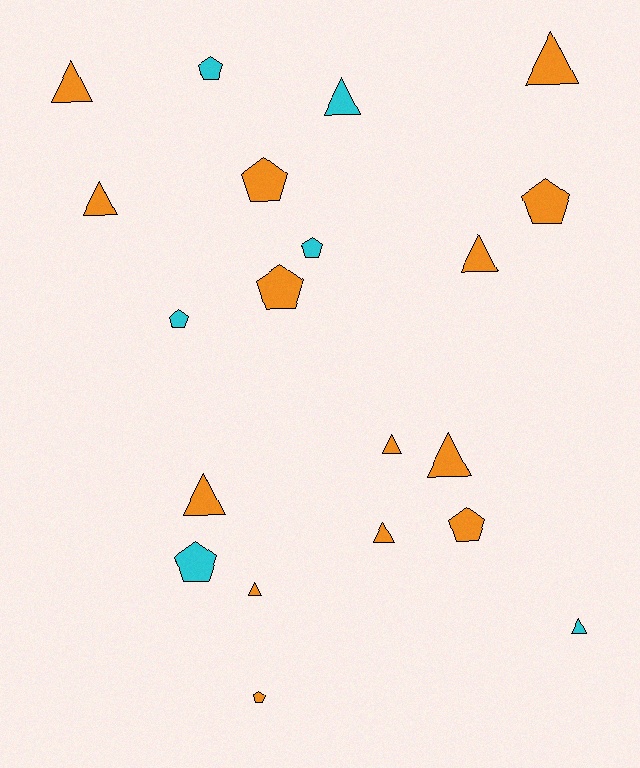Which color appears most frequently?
Orange, with 14 objects.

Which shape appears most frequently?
Triangle, with 11 objects.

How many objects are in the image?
There are 20 objects.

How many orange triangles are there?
There are 9 orange triangles.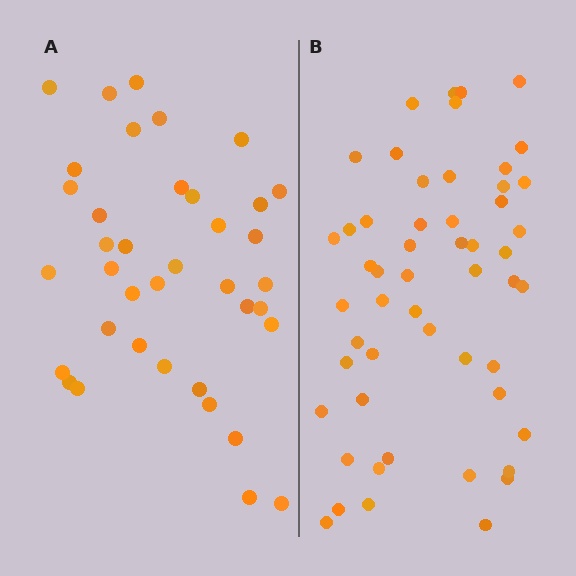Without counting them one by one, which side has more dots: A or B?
Region B (the right region) has more dots.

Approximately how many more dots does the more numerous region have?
Region B has approximately 15 more dots than region A.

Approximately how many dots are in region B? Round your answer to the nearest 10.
About 50 dots. (The exact count is 53, which rounds to 50.)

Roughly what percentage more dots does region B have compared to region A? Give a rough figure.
About 40% more.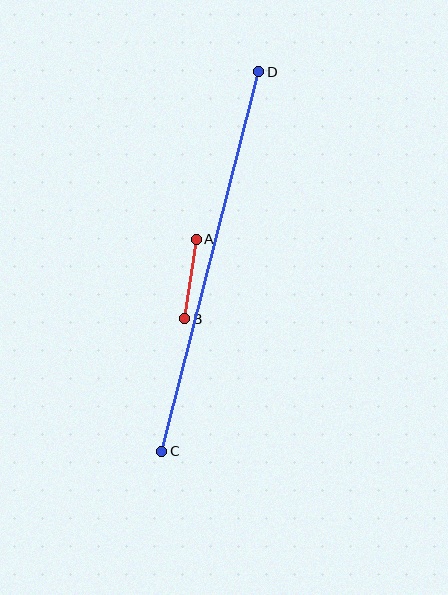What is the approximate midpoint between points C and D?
The midpoint is at approximately (210, 261) pixels.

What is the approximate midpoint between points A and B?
The midpoint is at approximately (191, 279) pixels.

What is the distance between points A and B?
The distance is approximately 80 pixels.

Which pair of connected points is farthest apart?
Points C and D are farthest apart.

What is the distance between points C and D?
The distance is approximately 392 pixels.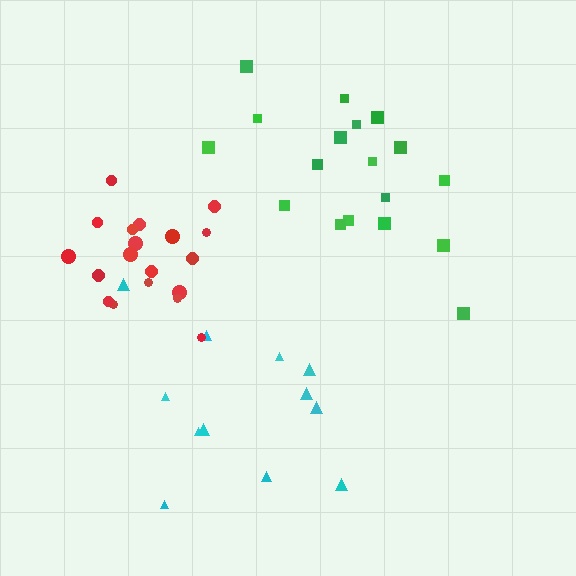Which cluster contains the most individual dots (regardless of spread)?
Red (19).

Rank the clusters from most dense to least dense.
red, green, cyan.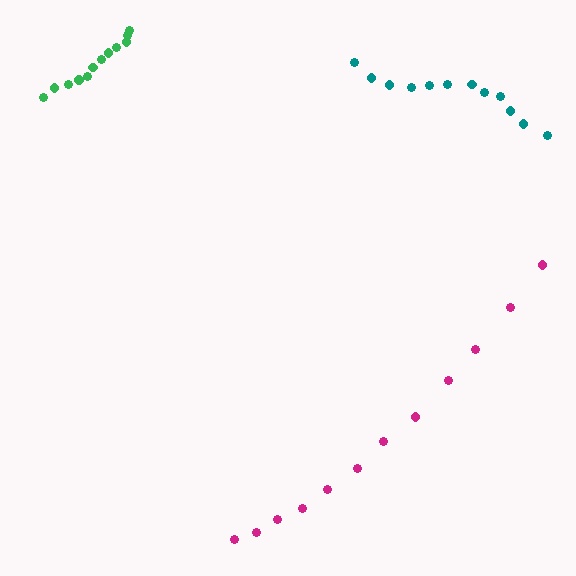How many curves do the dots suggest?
There are 3 distinct paths.